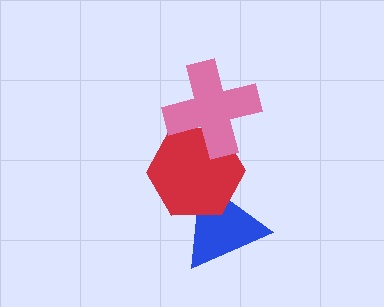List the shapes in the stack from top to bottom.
From top to bottom: the pink cross, the red hexagon, the blue triangle.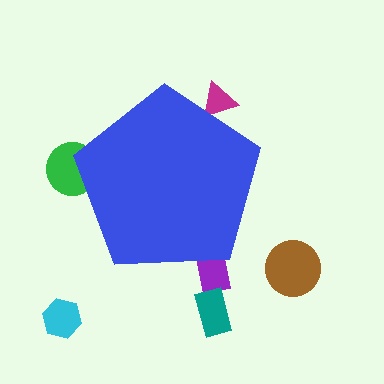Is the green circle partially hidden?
Yes, the green circle is partially hidden behind the blue pentagon.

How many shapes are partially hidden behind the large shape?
3 shapes are partially hidden.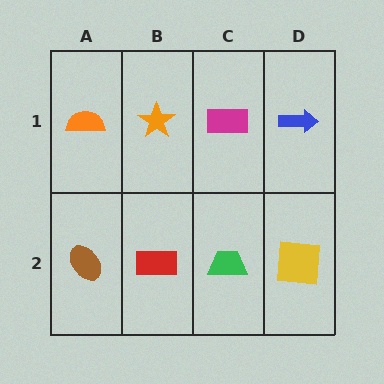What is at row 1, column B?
An orange star.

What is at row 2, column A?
A brown ellipse.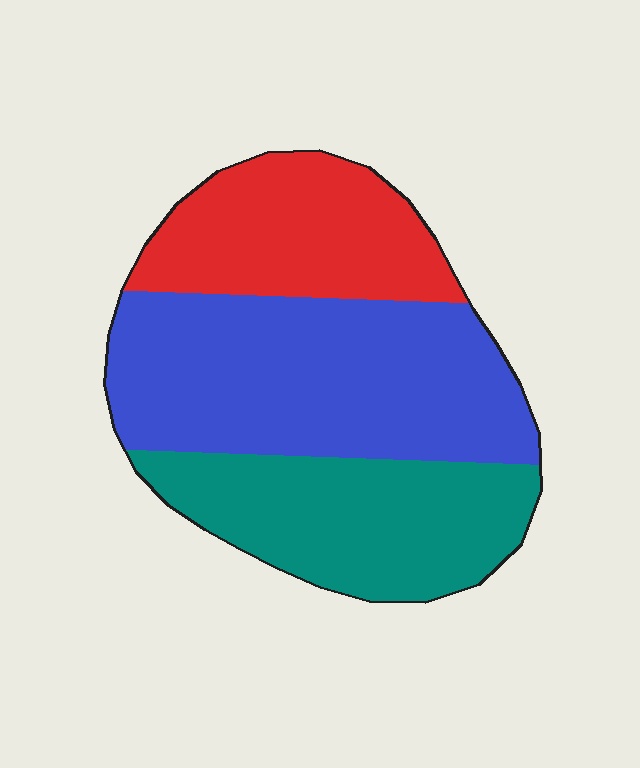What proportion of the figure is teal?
Teal covers about 30% of the figure.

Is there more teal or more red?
Teal.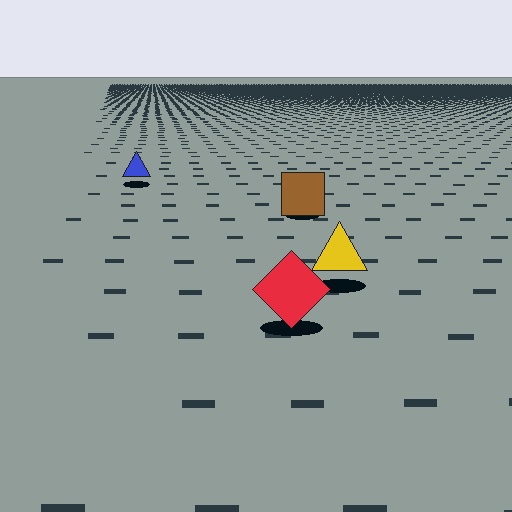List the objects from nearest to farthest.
From nearest to farthest: the red diamond, the yellow triangle, the brown square, the blue triangle.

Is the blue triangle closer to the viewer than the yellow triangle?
No. The yellow triangle is closer — you can tell from the texture gradient: the ground texture is coarser near it.